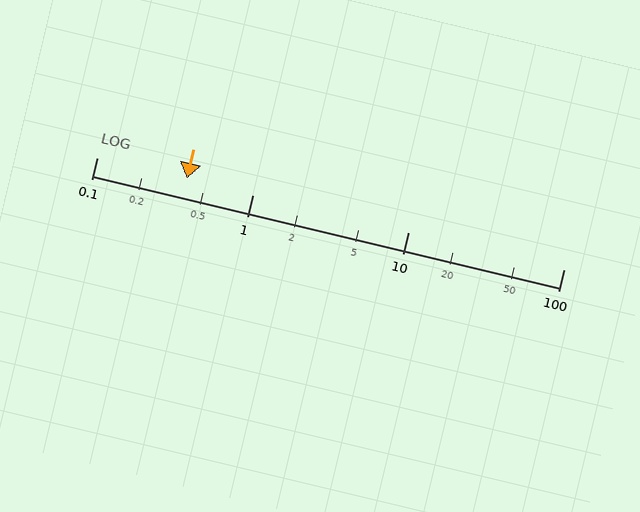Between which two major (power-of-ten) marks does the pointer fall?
The pointer is between 0.1 and 1.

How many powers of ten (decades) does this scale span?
The scale spans 3 decades, from 0.1 to 100.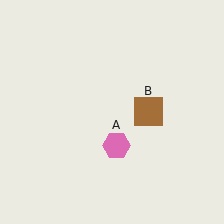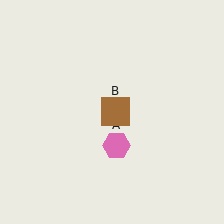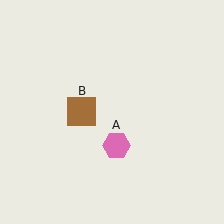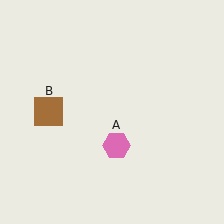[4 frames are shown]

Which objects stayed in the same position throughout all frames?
Pink hexagon (object A) remained stationary.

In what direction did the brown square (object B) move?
The brown square (object B) moved left.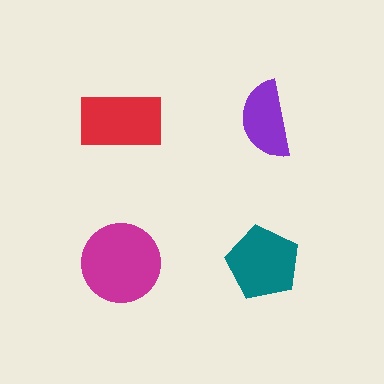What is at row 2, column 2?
A teal pentagon.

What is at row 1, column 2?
A purple semicircle.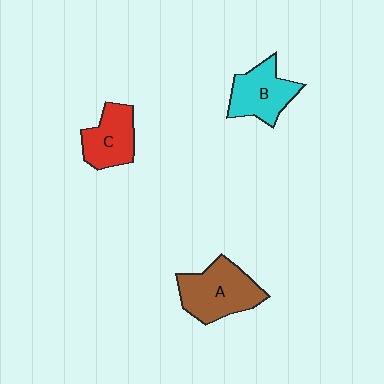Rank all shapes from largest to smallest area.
From largest to smallest: A (brown), B (cyan), C (red).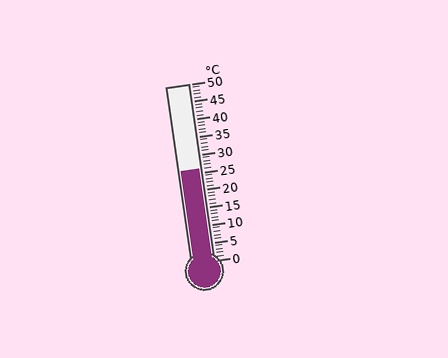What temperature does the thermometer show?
The thermometer shows approximately 26°C.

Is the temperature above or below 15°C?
The temperature is above 15°C.